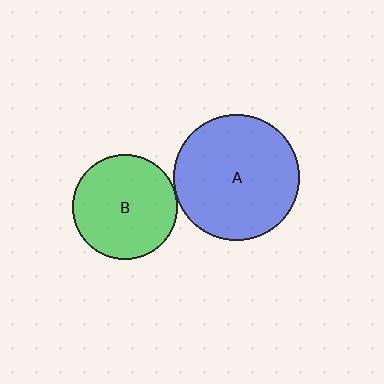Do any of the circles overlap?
No, none of the circles overlap.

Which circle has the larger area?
Circle A (blue).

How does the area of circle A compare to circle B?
Approximately 1.4 times.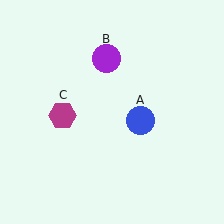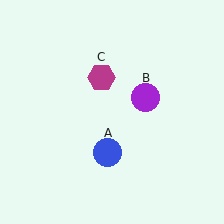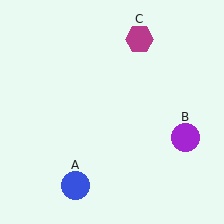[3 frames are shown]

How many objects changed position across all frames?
3 objects changed position: blue circle (object A), purple circle (object B), magenta hexagon (object C).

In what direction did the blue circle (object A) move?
The blue circle (object A) moved down and to the left.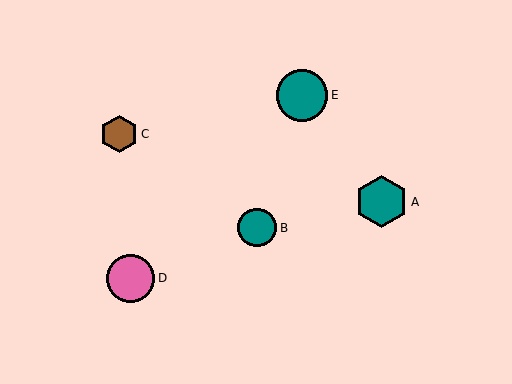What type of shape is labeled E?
Shape E is a teal circle.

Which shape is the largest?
The teal hexagon (labeled A) is the largest.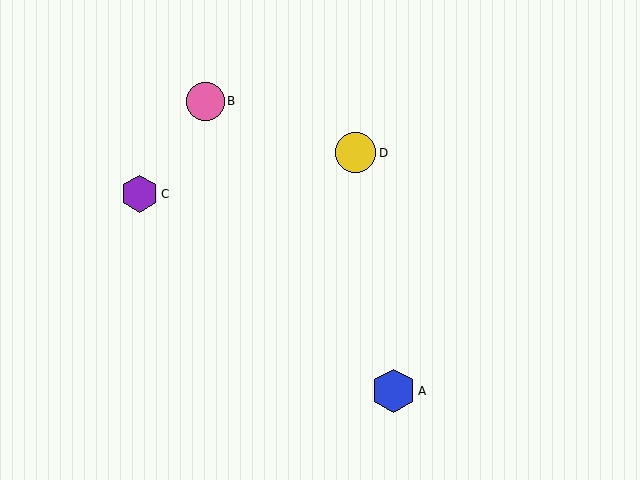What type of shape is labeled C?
Shape C is a purple hexagon.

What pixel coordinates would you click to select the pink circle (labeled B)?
Click at (205, 101) to select the pink circle B.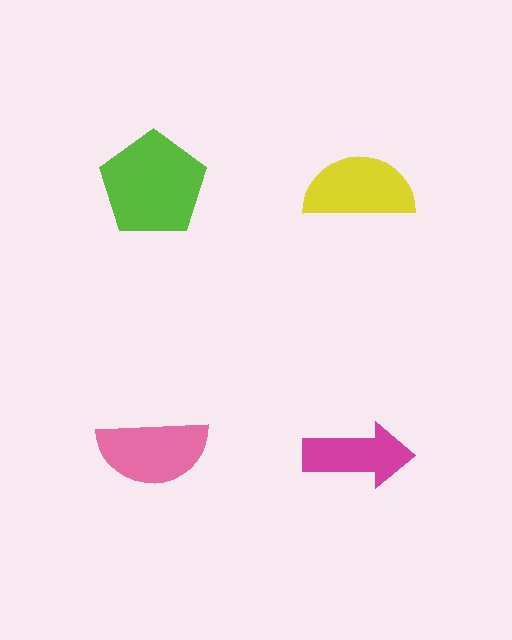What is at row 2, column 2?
A magenta arrow.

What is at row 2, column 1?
A pink semicircle.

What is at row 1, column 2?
A yellow semicircle.